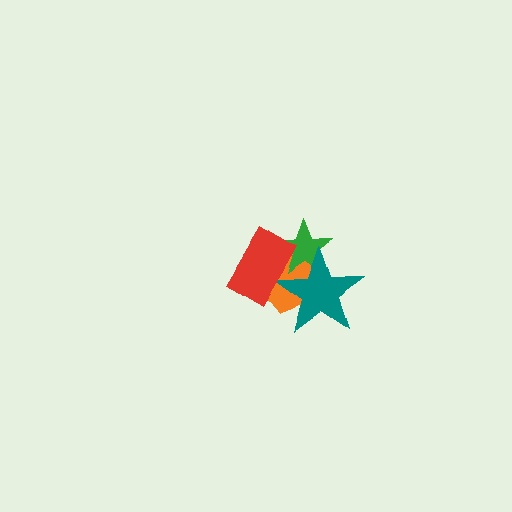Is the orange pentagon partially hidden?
Yes, it is partially covered by another shape.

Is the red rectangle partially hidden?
No, no other shape covers it.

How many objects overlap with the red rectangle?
3 objects overlap with the red rectangle.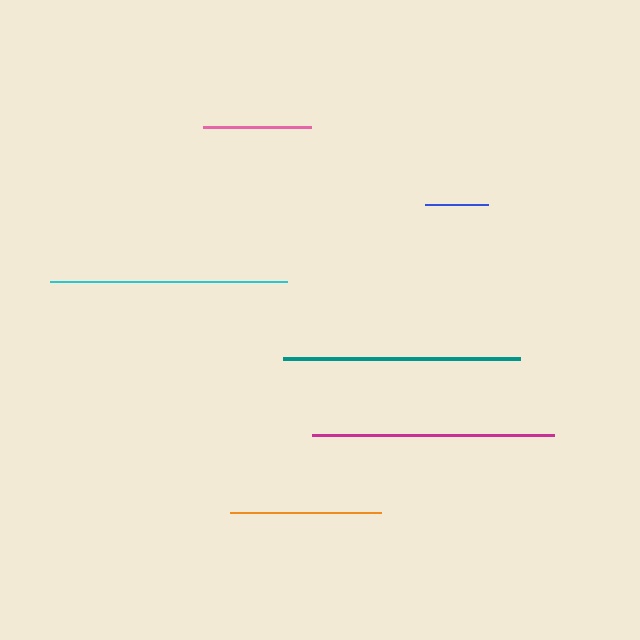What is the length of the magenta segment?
The magenta segment is approximately 242 pixels long.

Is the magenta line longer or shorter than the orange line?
The magenta line is longer than the orange line.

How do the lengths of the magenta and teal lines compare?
The magenta and teal lines are approximately the same length.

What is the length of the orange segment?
The orange segment is approximately 151 pixels long.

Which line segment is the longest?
The magenta line is the longest at approximately 242 pixels.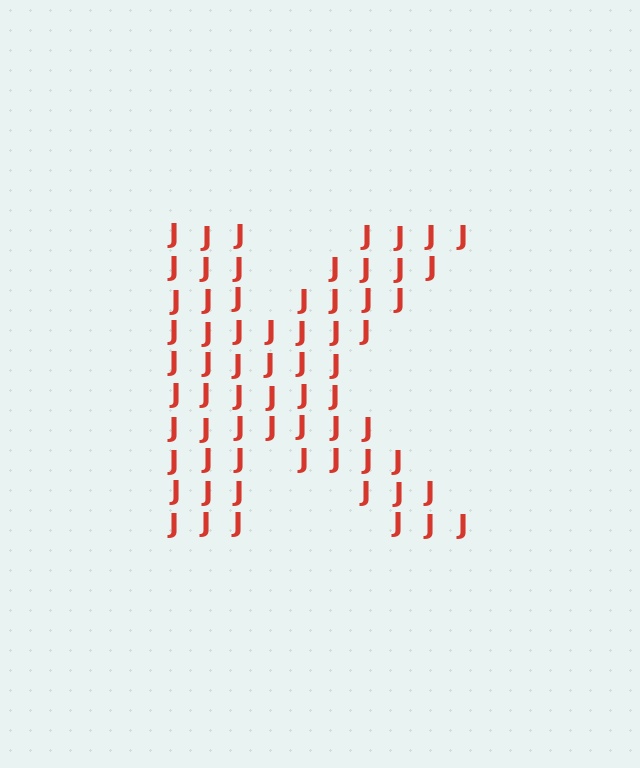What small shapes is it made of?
It is made of small letter J's.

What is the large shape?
The large shape is the letter K.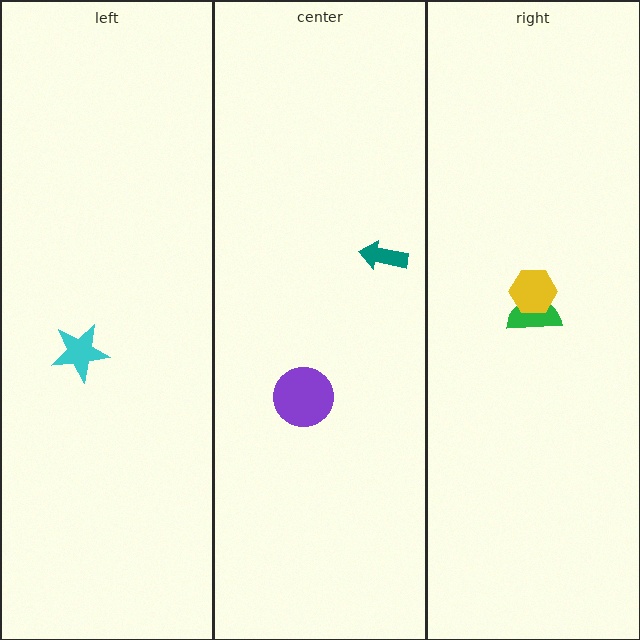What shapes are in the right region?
The green semicircle, the yellow hexagon.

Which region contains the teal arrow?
The center region.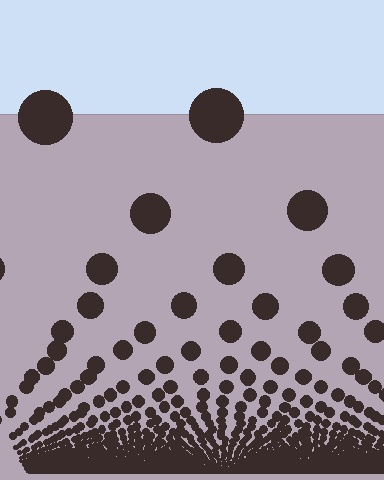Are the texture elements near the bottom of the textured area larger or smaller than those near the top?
Smaller. The gradient is inverted — elements near the bottom are smaller and denser.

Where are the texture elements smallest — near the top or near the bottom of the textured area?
Near the bottom.